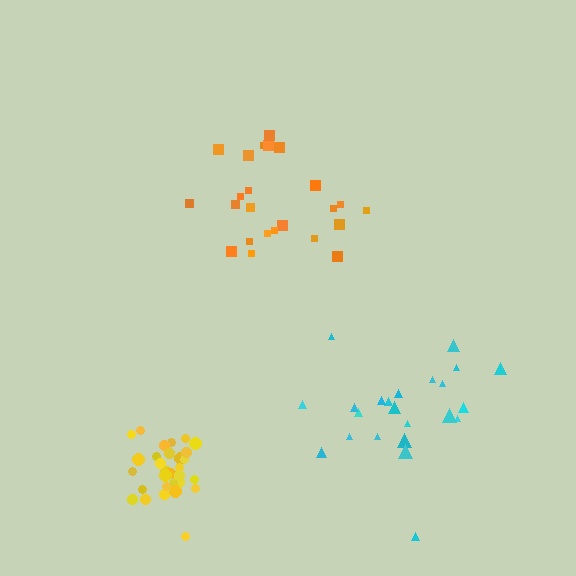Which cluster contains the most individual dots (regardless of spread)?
Yellow (30).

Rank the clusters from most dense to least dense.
yellow, cyan, orange.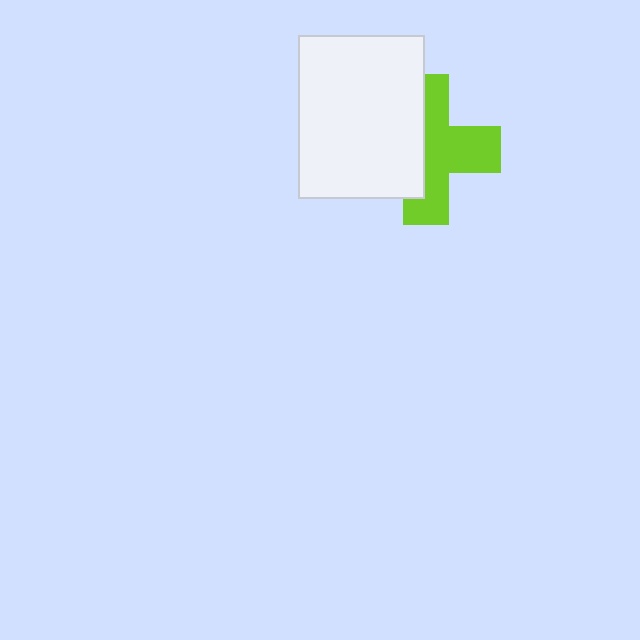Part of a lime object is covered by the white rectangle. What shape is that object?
It is a cross.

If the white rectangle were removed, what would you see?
You would see the complete lime cross.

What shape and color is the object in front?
The object in front is a white rectangle.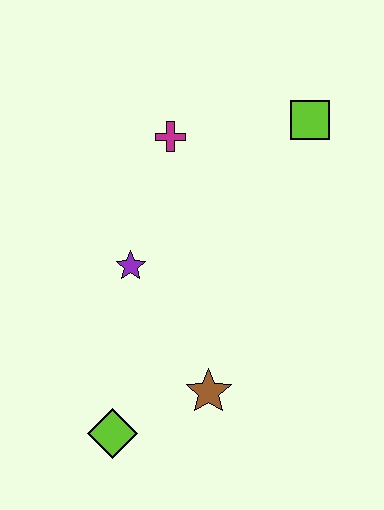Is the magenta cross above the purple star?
Yes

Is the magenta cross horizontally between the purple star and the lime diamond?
No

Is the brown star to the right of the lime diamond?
Yes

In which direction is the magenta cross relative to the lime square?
The magenta cross is to the left of the lime square.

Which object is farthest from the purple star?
The lime square is farthest from the purple star.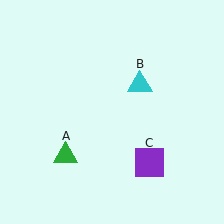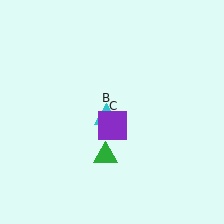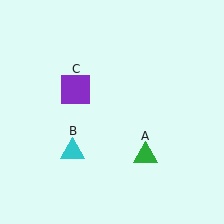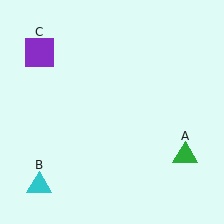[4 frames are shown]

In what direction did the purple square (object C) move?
The purple square (object C) moved up and to the left.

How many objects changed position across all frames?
3 objects changed position: green triangle (object A), cyan triangle (object B), purple square (object C).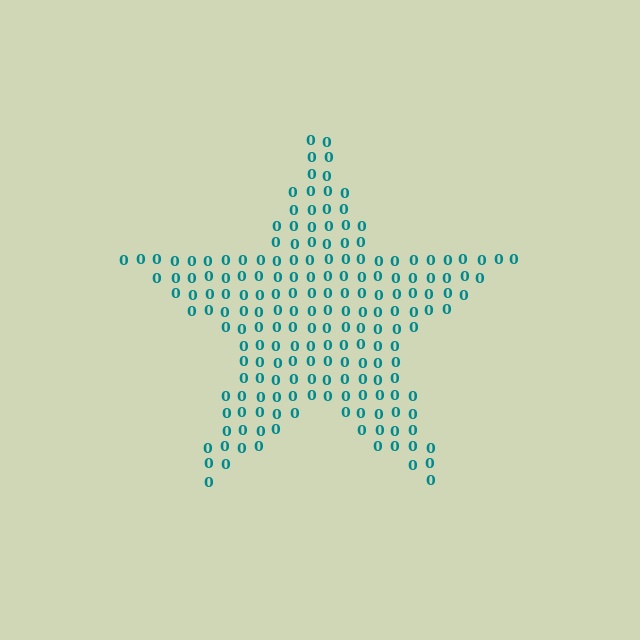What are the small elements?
The small elements are digit 0's.